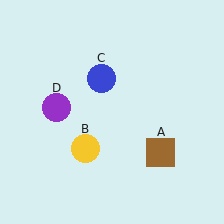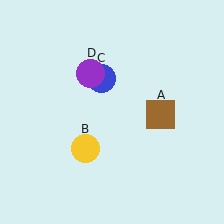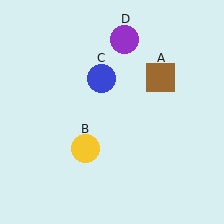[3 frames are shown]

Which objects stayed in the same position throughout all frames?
Yellow circle (object B) and blue circle (object C) remained stationary.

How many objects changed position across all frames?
2 objects changed position: brown square (object A), purple circle (object D).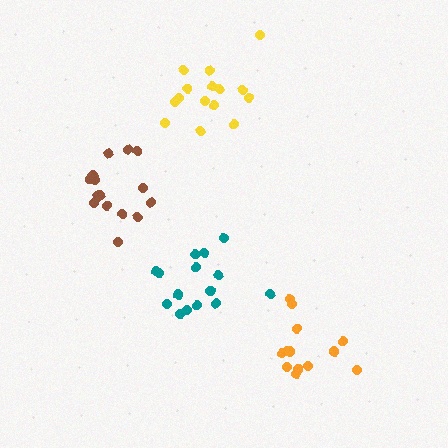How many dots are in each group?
Group 1: 14 dots, Group 2: 16 dots, Group 3: 15 dots, Group 4: 15 dots (60 total).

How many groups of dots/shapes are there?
There are 4 groups.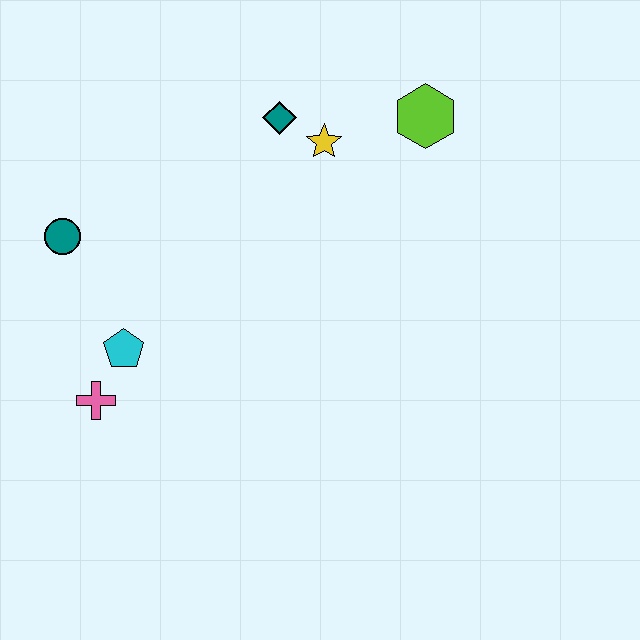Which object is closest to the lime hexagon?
The yellow star is closest to the lime hexagon.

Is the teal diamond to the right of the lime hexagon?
No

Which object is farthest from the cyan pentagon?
The lime hexagon is farthest from the cyan pentagon.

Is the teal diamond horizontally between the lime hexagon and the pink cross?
Yes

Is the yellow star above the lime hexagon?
No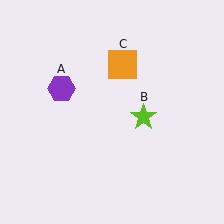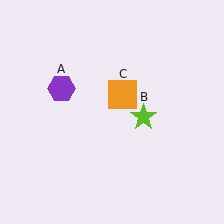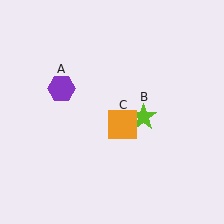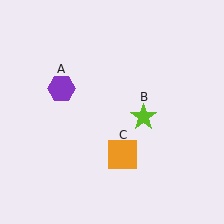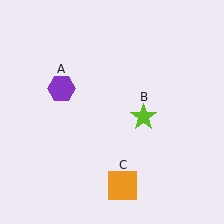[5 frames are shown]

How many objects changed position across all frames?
1 object changed position: orange square (object C).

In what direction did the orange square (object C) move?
The orange square (object C) moved down.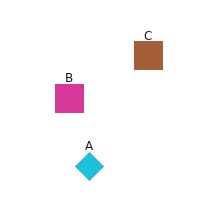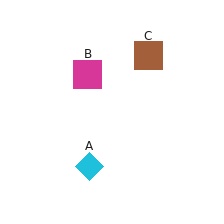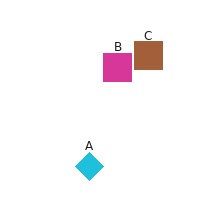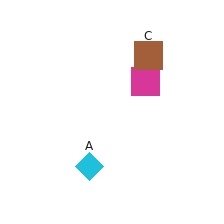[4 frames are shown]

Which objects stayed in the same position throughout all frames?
Cyan diamond (object A) and brown square (object C) remained stationary.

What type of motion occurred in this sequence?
The magenta square (object B) rotated clockwise around the center of the scene.